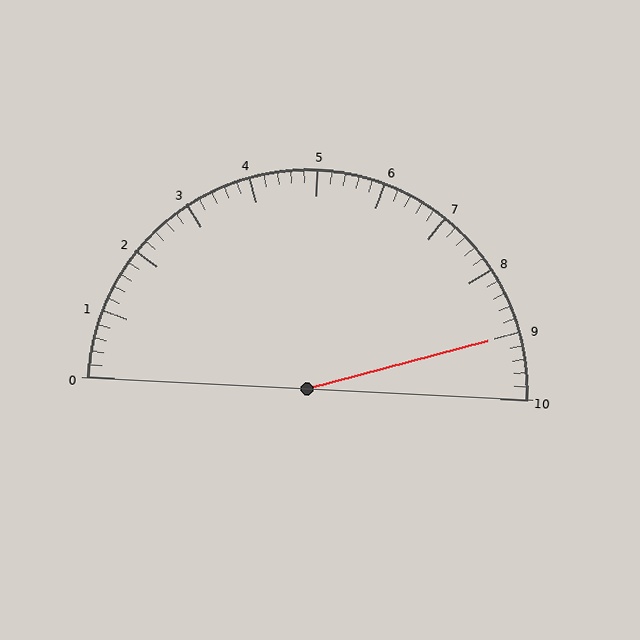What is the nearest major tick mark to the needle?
The nearest major tick mark is 9.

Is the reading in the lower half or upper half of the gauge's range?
The reading is in the upper half of the range (0 to 10).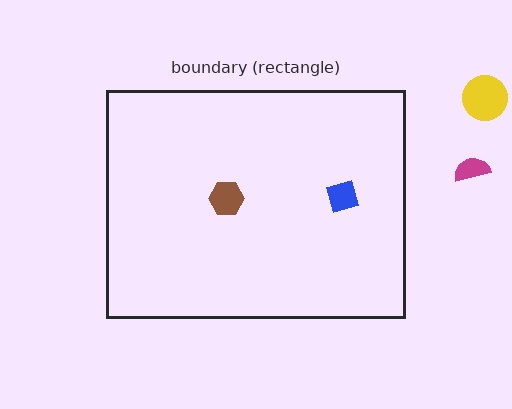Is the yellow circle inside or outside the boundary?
Outside.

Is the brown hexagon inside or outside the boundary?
Inside.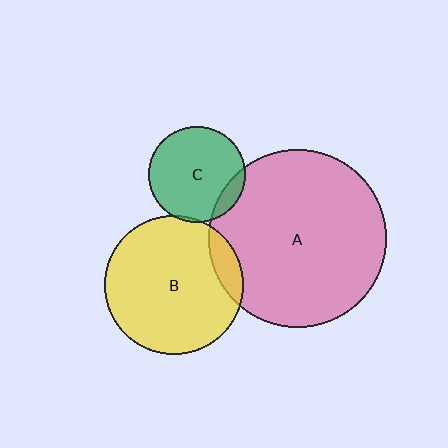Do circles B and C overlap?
Yes.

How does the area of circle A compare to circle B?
Approximately 1.7 times.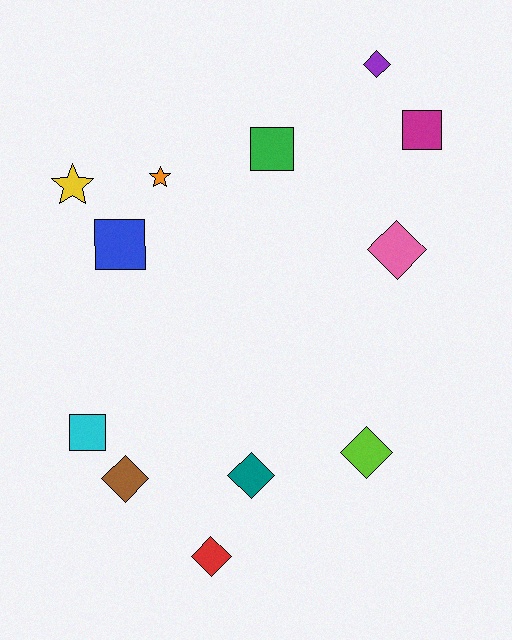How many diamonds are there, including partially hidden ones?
There are 6 diamonds.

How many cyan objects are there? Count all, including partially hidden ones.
There is 1 cyan object.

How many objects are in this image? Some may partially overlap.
There are 12 objects.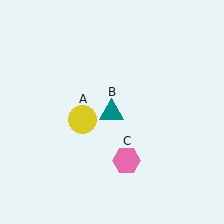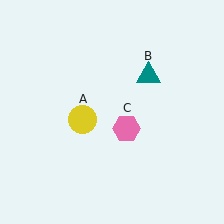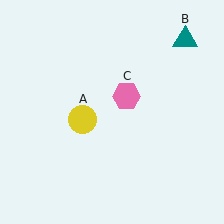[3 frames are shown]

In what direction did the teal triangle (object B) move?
The teal triangle (object B) moved up and to the right.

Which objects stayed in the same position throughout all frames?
Yellow circle (object A) remained stationary.